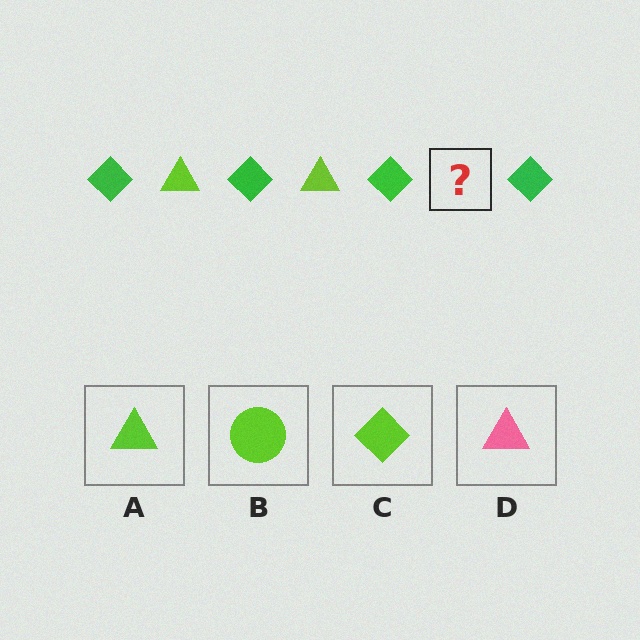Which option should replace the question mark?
Option A.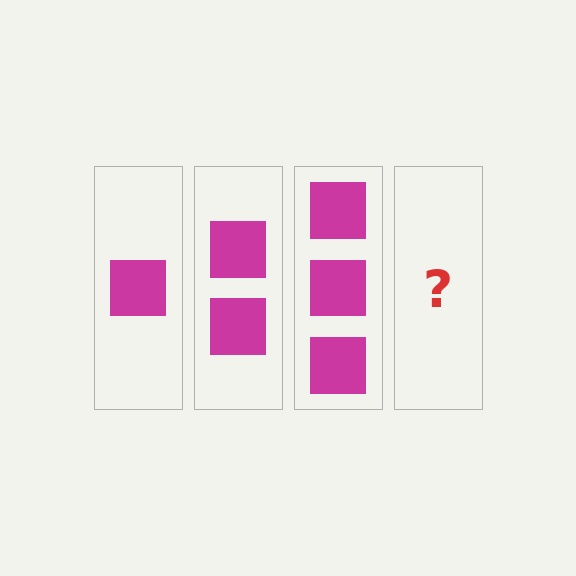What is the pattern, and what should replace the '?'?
The pattern is that each step adds one more square. The '?' should be 4 squares.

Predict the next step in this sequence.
The next step is 4 squares.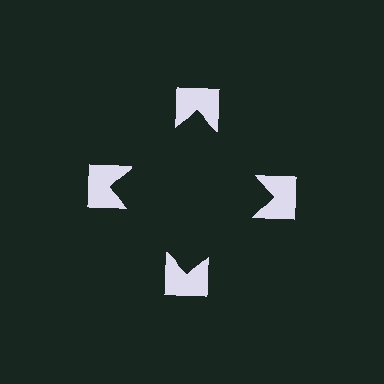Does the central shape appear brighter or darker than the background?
It typically appears slightly darker than the background, even though no actual brightness change is drawn.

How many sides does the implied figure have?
4 sides.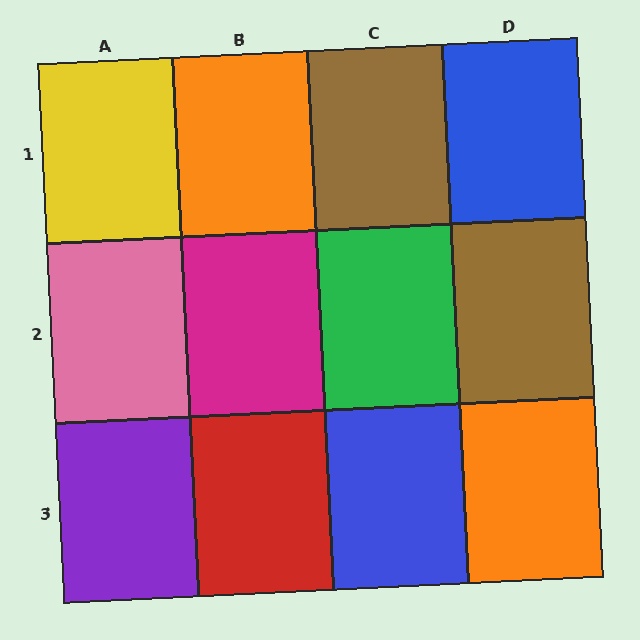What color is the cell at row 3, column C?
Blue.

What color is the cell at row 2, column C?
Green.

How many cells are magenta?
1 cell is magenta.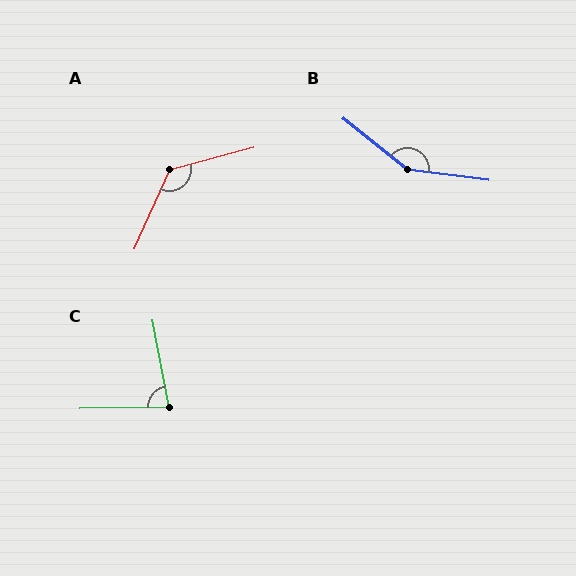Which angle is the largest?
B, at approximately 148 degrees.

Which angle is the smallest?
C, at approximately 80 degrees.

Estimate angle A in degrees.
Approximately 129 degrees.